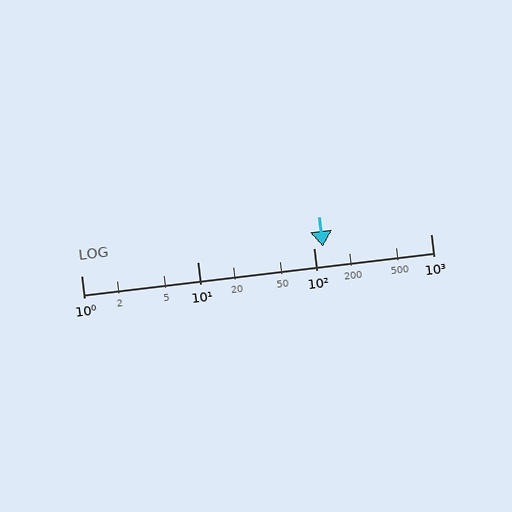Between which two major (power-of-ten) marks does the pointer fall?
The pointer is between 100 and 1000.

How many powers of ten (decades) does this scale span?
The scale spans 3 decades, from 1 to 1000.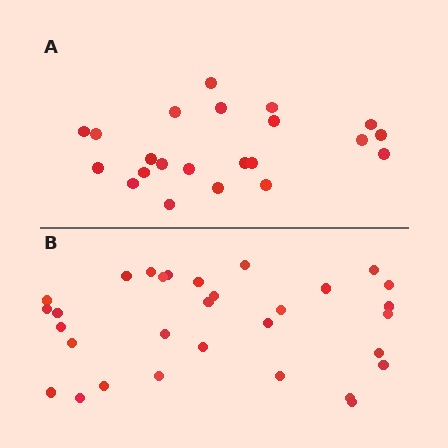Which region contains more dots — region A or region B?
Region B (the bottom region) has more dots.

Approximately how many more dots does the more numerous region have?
Region B has roughly 8 or so more dots than region A.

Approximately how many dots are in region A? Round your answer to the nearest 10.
About 20 dots. (The exact count is 22, which rounds to 20.)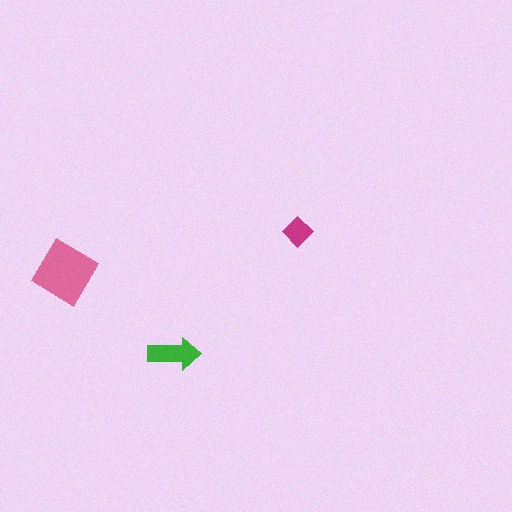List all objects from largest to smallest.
The pink diamond, the green arrow, the magenta diamond.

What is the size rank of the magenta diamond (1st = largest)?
3rd.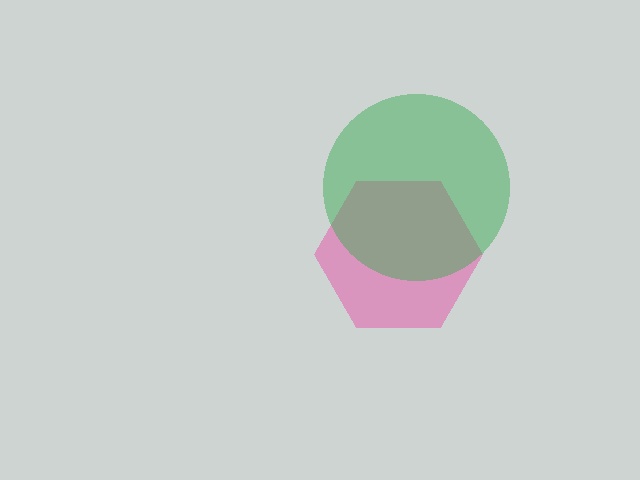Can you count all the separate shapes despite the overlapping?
Yes, there are 2 separate shapes.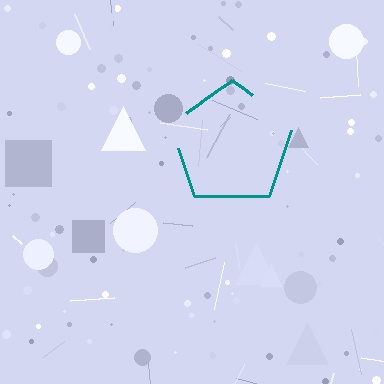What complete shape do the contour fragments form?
The contour fragments form a pentagon.